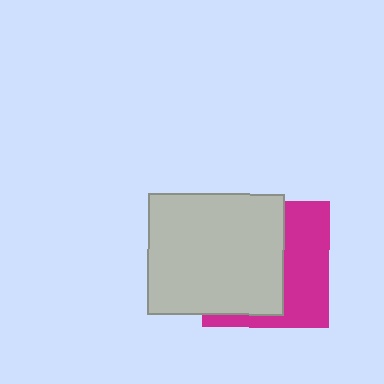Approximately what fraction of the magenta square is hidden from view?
Roughly 59% of the magenta square is hidden behind the light gray rectangle.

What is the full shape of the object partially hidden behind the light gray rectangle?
The partially hidden object is a magenta square.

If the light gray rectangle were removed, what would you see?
You would see the complete magenta square.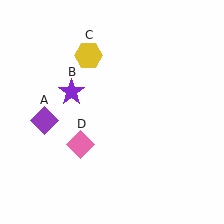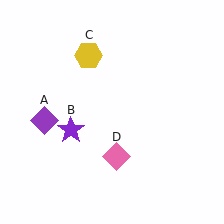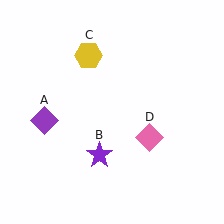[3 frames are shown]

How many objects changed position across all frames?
2 objects changed position: purple star (object B), pink diamond (object D).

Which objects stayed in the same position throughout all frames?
Purple diamond (object A) and yellow hexagon (object C) remained stationary.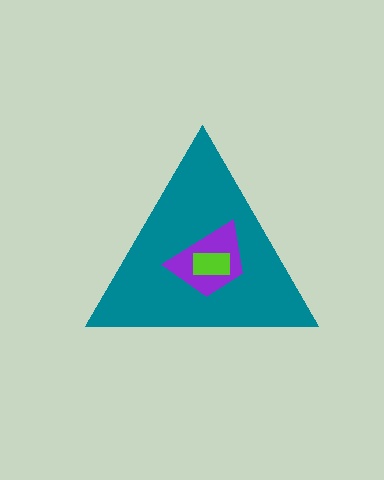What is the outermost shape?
The teal triangle.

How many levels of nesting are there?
3.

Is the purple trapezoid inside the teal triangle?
Yes.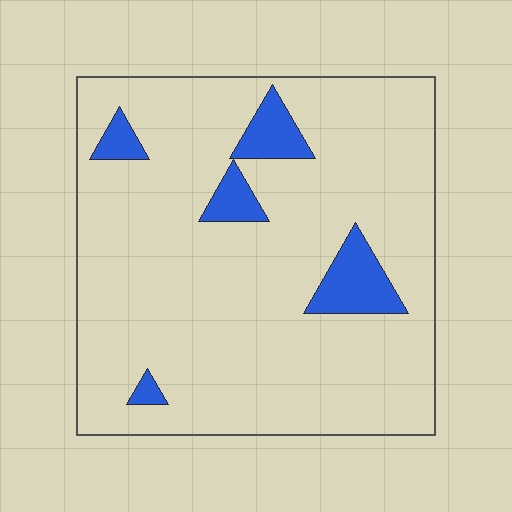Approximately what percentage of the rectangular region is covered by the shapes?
Approximately 10%.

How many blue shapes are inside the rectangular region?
5.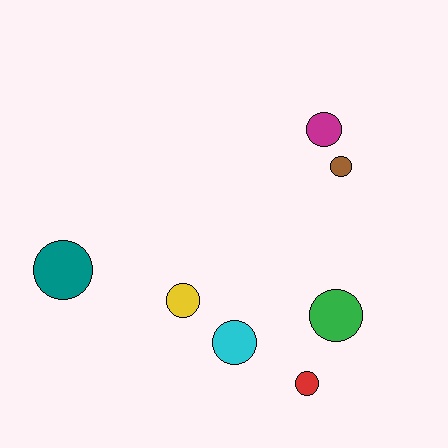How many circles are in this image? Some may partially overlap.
There are 7 circles.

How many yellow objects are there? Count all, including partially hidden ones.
There is 1 yellow object.